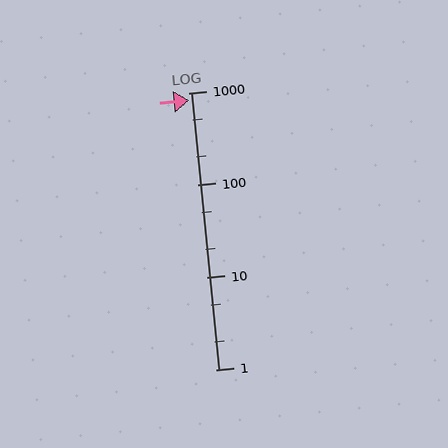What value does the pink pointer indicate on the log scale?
The pointer indicates approximately 820.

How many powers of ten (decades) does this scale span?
The scale spans 3 decades, from 1 to 1000.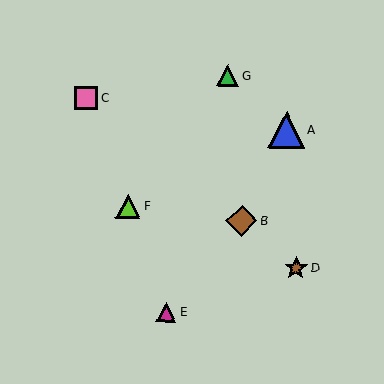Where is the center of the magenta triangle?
The center of the magenta triangle is at (166, 312).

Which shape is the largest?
The blue triangle (labeled A) is the largest.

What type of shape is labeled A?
Shape A is a blue triangle.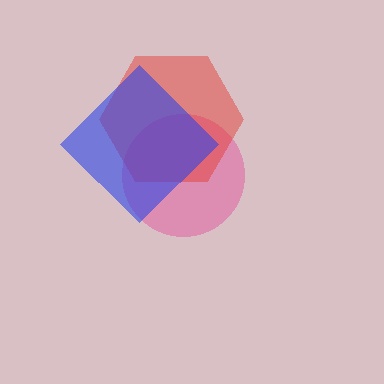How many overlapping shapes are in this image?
There are 3 overlapping shapes in the image.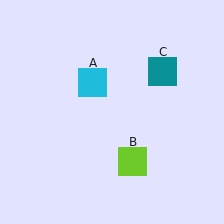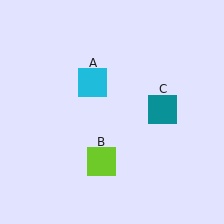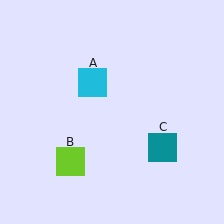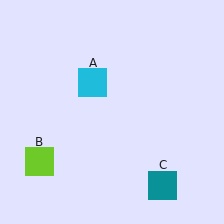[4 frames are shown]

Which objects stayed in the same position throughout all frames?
Cyan square (object A) remained stationary.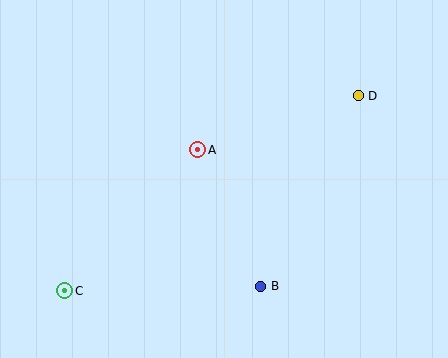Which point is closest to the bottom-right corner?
Point B is closest to the bottom-right corner.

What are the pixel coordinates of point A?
Point A is at (198, 150).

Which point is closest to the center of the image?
Point A at (198, 150) is closest to the center.